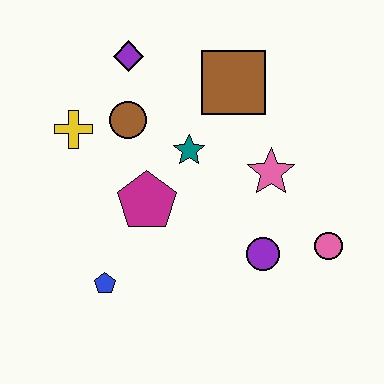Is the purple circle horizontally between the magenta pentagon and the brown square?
No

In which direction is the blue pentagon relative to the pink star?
The blue pentagon is to the left of the pink star.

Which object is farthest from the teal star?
The pink circle is farthest from the teal star.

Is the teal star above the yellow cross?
No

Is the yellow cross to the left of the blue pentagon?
Yes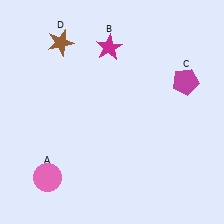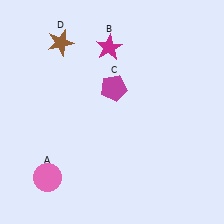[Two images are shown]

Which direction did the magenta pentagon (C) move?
The magenta pentagon (C) moved left.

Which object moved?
The magenta pentagon (C) moved left.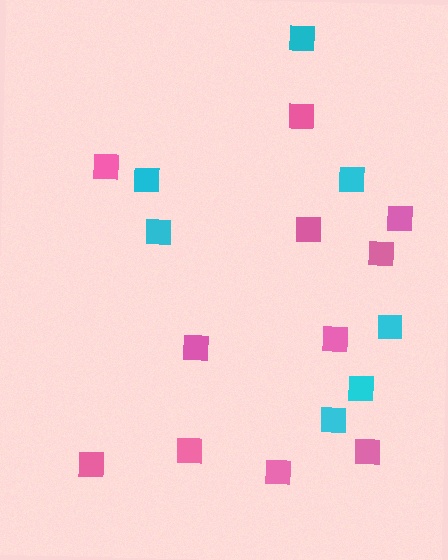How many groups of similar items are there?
There are 2 groups: one group of cyan squares (7) and one group of pink squares (11).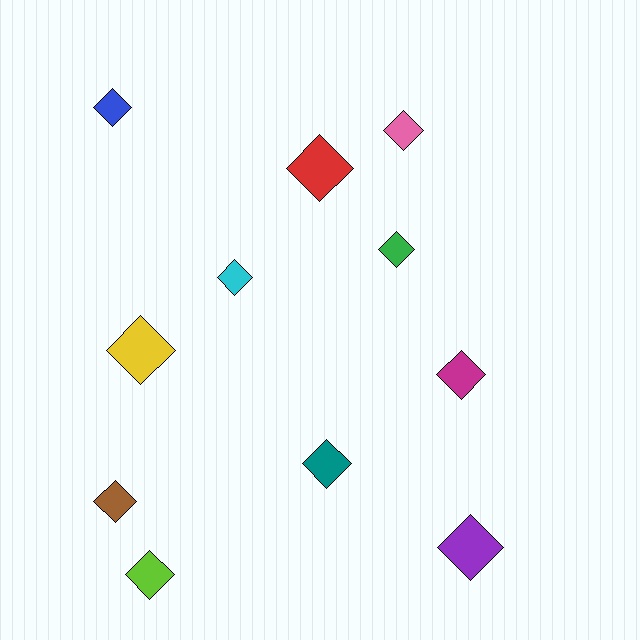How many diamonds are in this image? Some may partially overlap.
There are 11 diamonds.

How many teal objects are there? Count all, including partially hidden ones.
There is 1 teal object.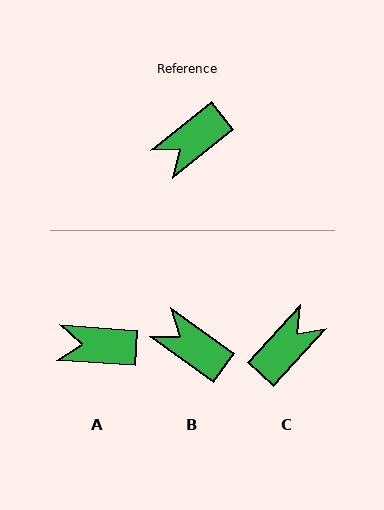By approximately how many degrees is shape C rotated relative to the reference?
Approximately 171 degrees clockwise.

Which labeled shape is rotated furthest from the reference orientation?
C, about 171 degrees away.